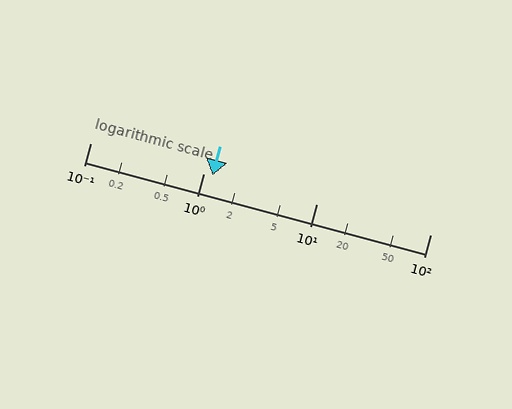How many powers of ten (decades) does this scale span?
The scale spans 3 decades, from 0.1 to 100.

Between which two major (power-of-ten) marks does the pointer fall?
The pointer is between 1 and 10.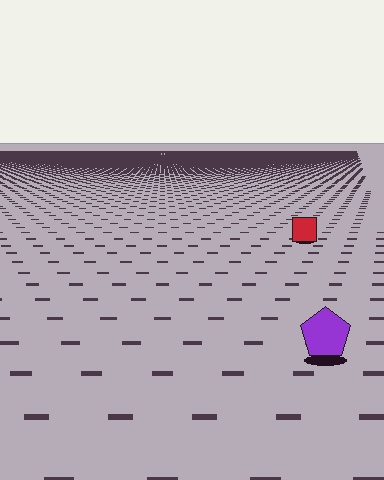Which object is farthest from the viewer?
The red square is farthest from the viewer. It appears smaller and the ground texture around it is denser.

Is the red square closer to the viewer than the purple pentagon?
No. The purple pentagon is closer — you can tell from the texture gradient: the ground texture is coarser near it.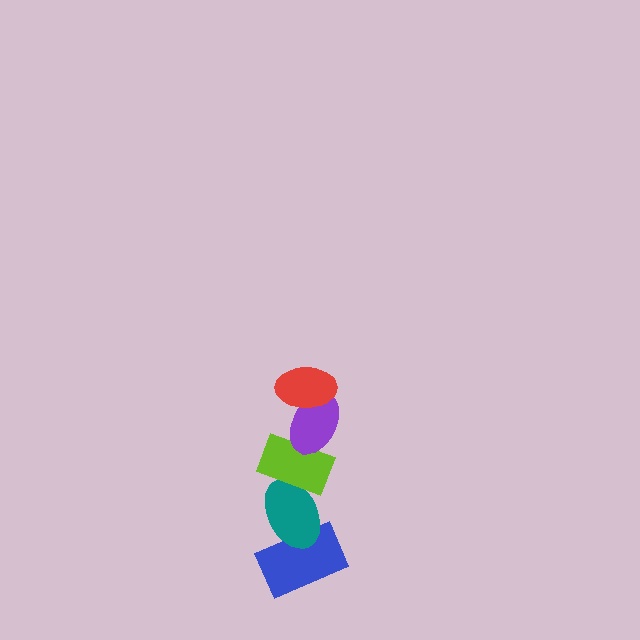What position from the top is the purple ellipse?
The purple ellipse is 2nd from the top.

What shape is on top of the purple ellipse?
The red ellipse is on top of the purple ellipse.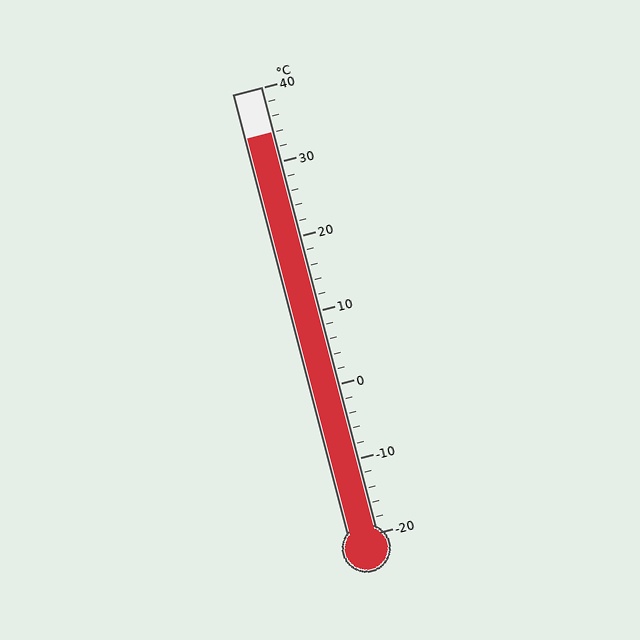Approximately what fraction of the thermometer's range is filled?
The thermometer is filled to approximately 90% of its range.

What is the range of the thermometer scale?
The thermometer scale ranges from -20°C to 40°C.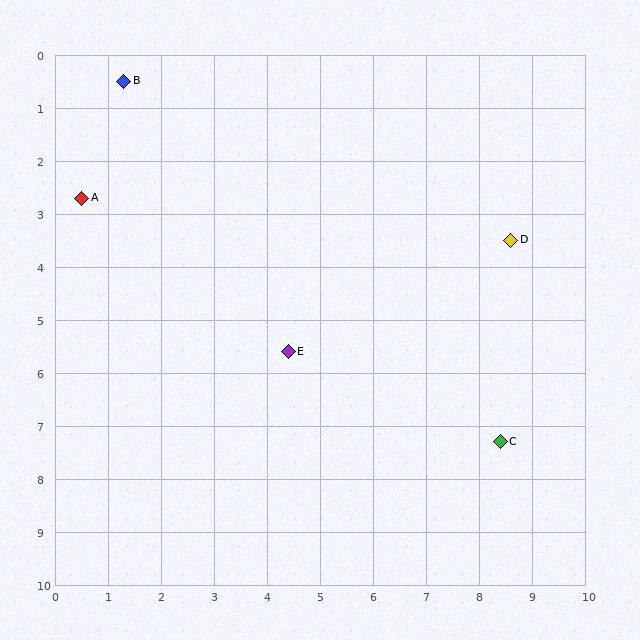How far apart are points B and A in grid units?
Points B and A are about 2.3 grid units apart.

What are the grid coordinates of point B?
Point B is at approximately (1.3, 0.5).